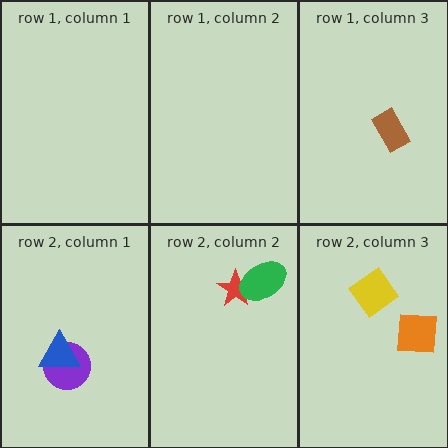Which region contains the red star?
The row 2, column 2 region.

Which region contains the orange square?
The row 2, column 3 region.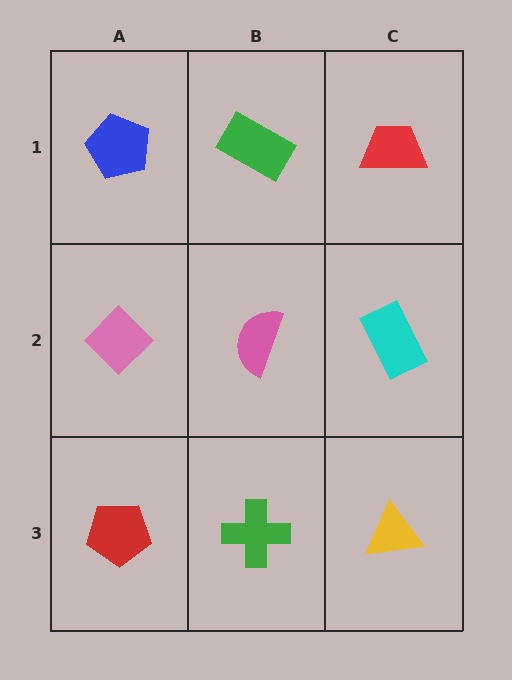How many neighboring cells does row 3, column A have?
2.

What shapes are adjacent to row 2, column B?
A green rectangle (row 1, column B), a green cross (row 3, column B), a pink diamond (row 2, column A), a cyan rectangle (row 2, column C).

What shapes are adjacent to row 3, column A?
A pink diamond (row 2, column A), a green cross (row 3, column B).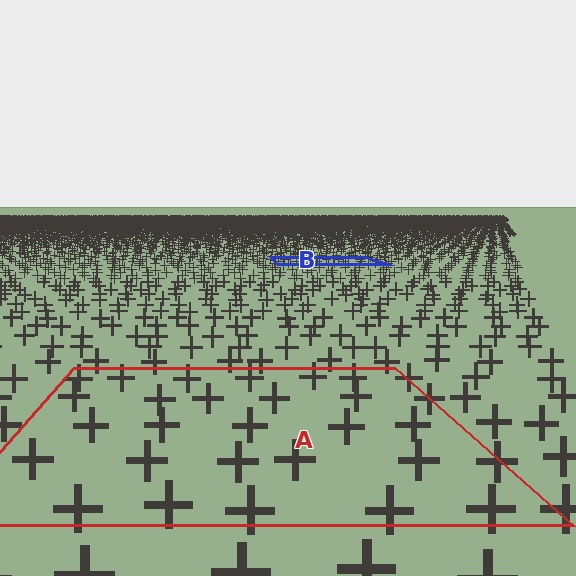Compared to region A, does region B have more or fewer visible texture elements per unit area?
Region B has more texture elements per unit area — they are packed more densely because it is farther away.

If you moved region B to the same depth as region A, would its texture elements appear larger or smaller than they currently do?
They would appear larger. At a closer depth, the same texture elements are projected at a bigger on-screen size.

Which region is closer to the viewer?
Region A is closer. The texture elements there are larger and more spread out.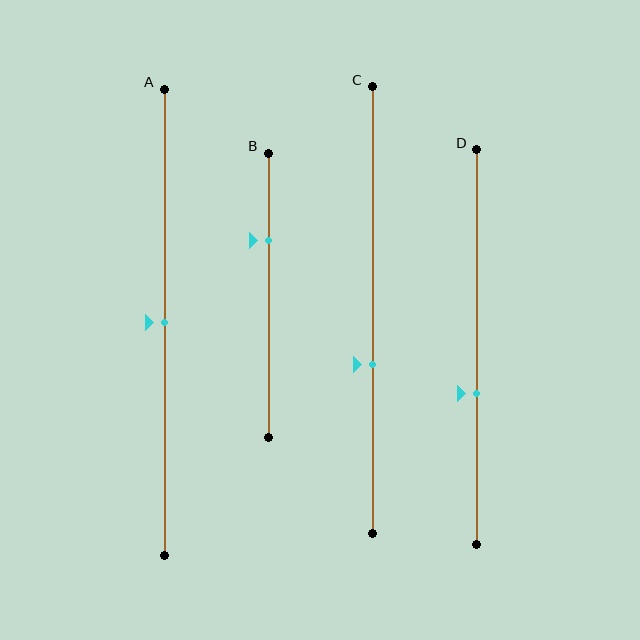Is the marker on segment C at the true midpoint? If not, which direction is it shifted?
No, the marker on segment C is shifted downward by about 12% of the segment length.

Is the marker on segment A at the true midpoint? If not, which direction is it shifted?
Yes, the marker on segment A is at the true midpoint.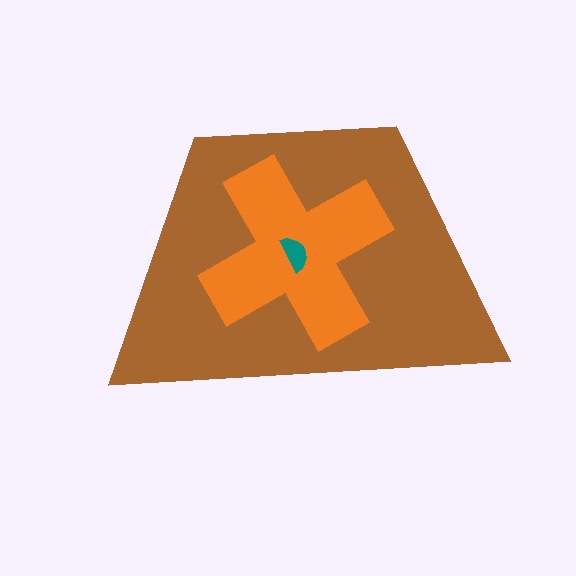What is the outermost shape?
The brown trapezoid.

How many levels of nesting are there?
3.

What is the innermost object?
The teal semicircle.